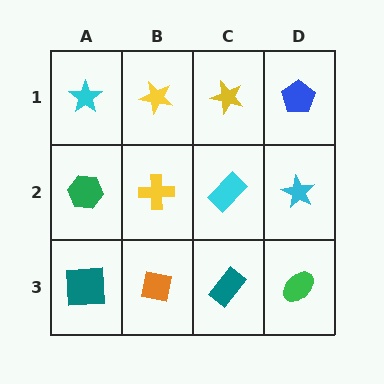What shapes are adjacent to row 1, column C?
A cyan rectangle (row 2, column C), a yellow star (row 1, column B), a blue pentagon (row 1, column D).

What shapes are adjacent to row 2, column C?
A yellow star (row 1, column C), a teal rectangle (row 3, column C), a yellow cross (row 2, column B), a cyan star (row 2, column D).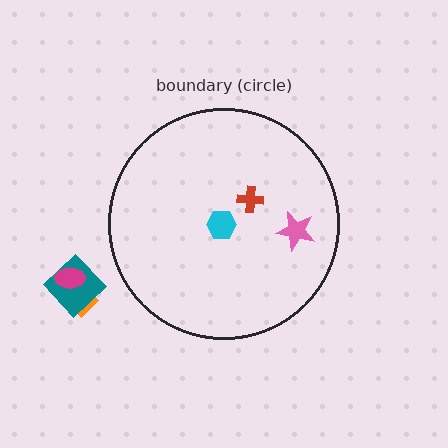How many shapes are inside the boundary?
3 inside, 3 outside.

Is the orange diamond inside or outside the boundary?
Outside.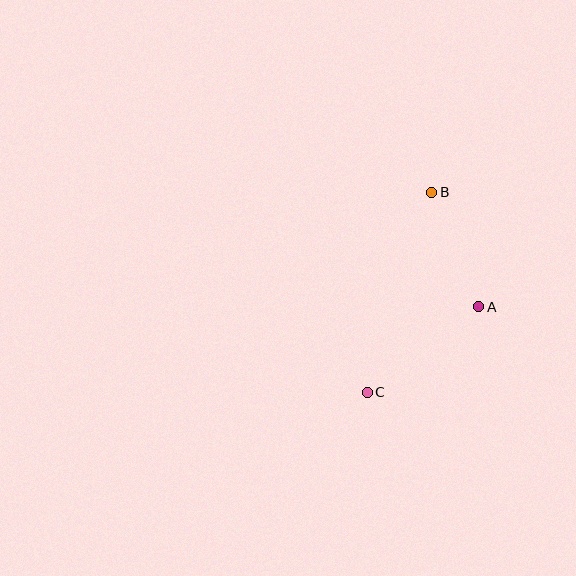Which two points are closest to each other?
Points A and B are closest to each other.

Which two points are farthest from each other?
Points B and C are farthest from each other.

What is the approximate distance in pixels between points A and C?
The distance between A and C is approximately 140 pixels.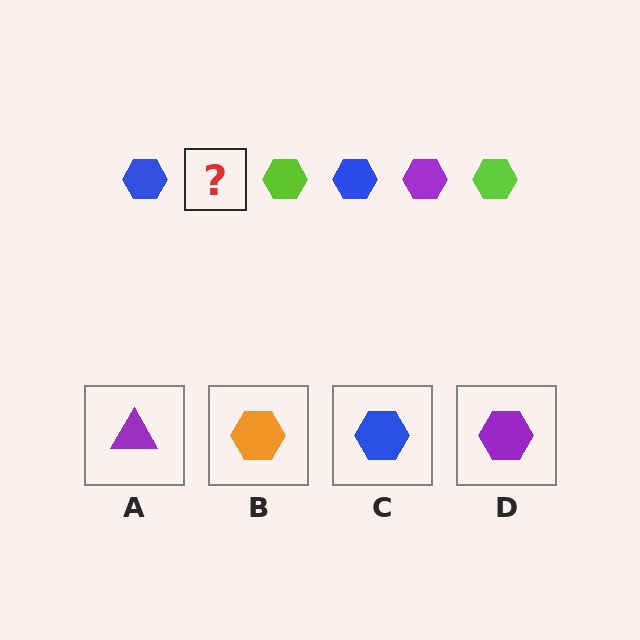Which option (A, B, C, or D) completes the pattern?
D.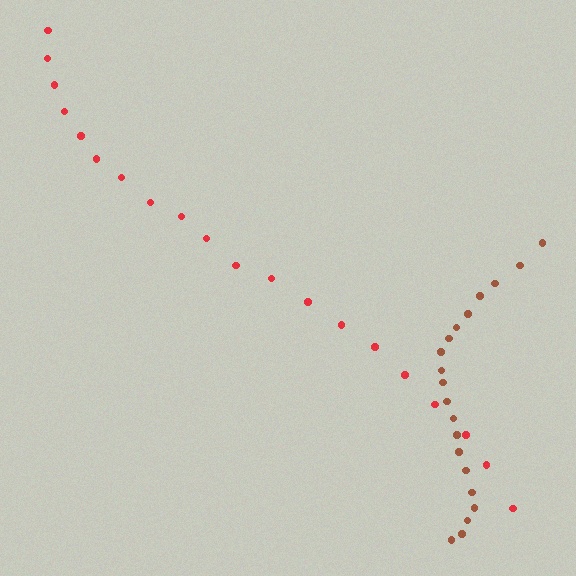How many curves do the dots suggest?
There are 2 distinct paths.